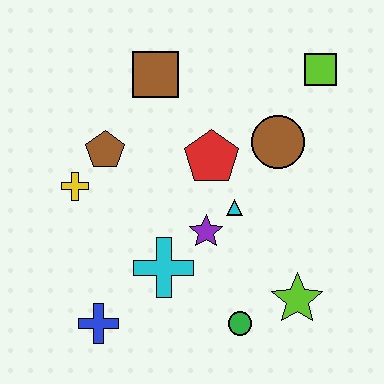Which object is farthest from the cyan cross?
The lime square is farthest from the cyan cross.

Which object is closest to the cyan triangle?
The purple star is closest to the cyan triangle.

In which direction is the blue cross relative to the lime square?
The blue cross is below the lime square.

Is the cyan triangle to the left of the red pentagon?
No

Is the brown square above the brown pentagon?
Yes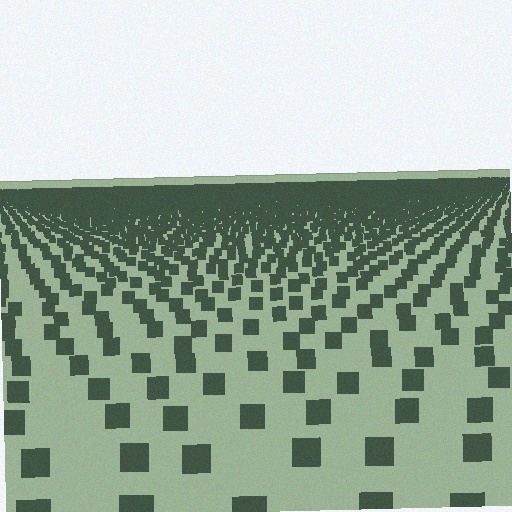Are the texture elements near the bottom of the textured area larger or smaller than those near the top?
Larger. Near the bottom, elements are closer to the viewer and appear at a bigger on-screen size.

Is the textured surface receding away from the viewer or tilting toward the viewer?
The surface is receding away from the viewer. Texture elements get smaller and denser toward the top.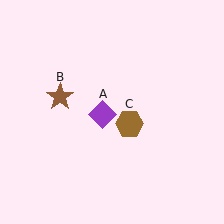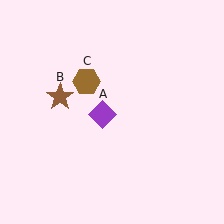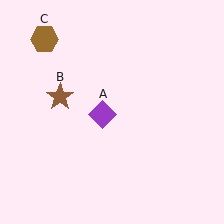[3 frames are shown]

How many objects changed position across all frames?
1 object changed position: brown hexagon (object C).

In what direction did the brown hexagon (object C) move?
The brown hexagon (object C) moved up and to the left.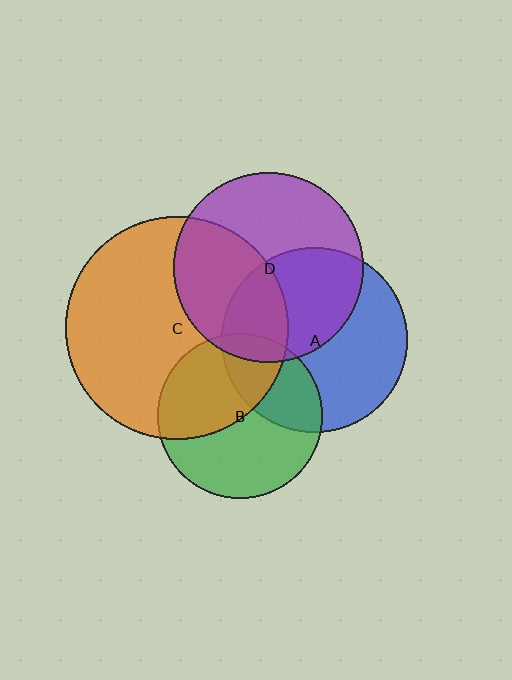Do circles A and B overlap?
Yes.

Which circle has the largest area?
Circle C (orange).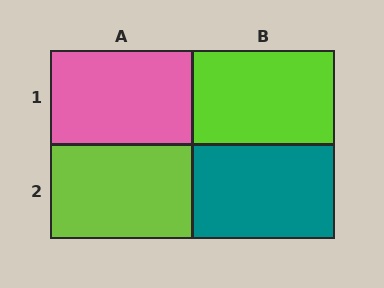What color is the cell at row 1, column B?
Lime.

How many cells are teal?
1 cell is teal.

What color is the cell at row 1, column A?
Pink.